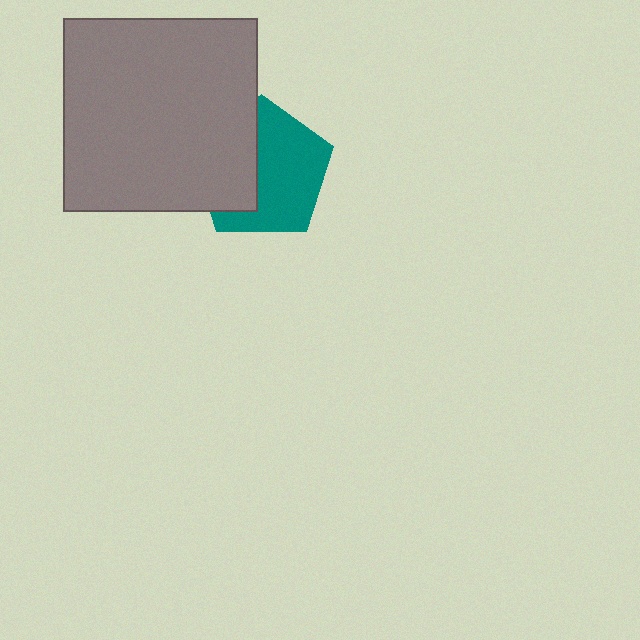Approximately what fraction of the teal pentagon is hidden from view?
Roughly 40% of the teal pentagon is hidden behind the gray square.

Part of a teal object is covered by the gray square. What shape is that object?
It is a pentagon.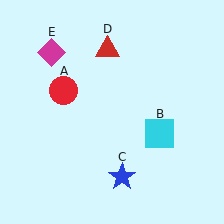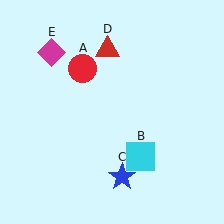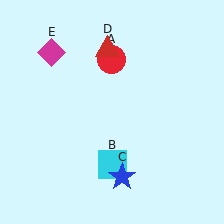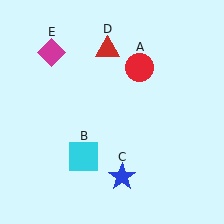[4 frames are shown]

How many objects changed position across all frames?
2 objects changed position: red circle (object A), cyan square (object B).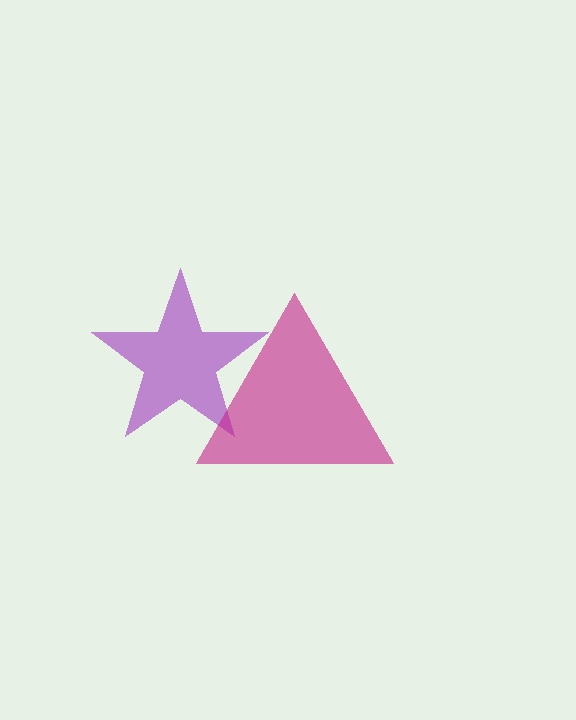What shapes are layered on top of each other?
The layered shapes are: a purple star, a magenta triangle.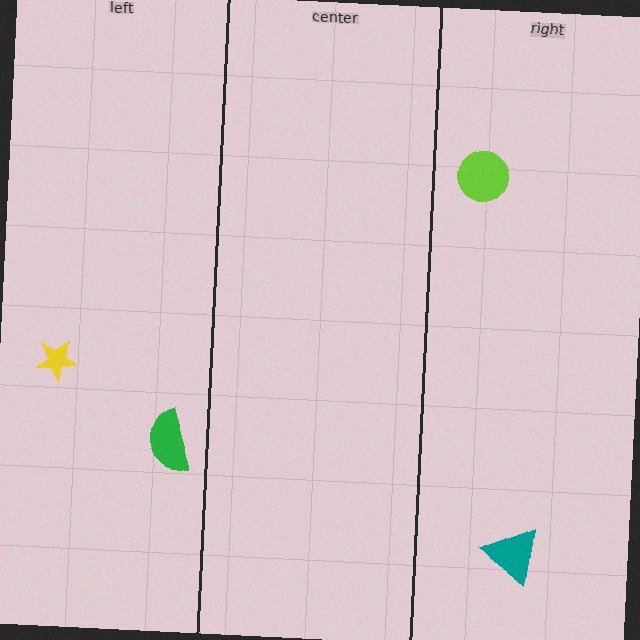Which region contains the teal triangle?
The right region.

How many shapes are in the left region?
2.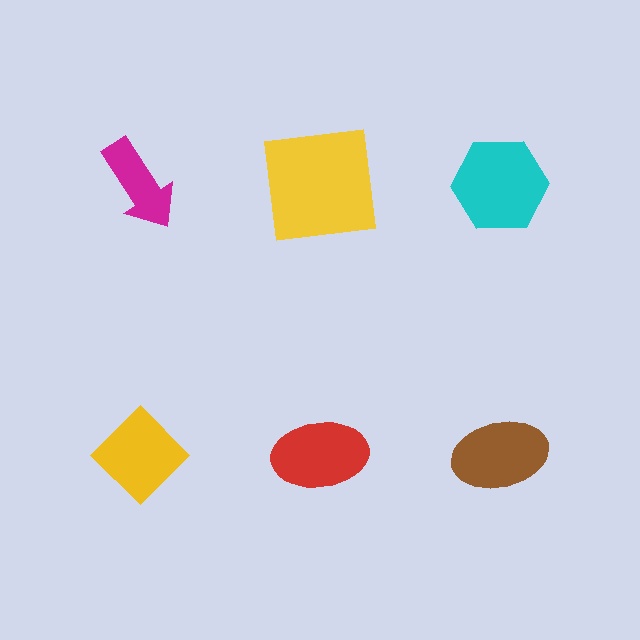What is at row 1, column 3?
A cyan hexagon.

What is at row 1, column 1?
A magenta arrow.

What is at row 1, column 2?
A yellow square.